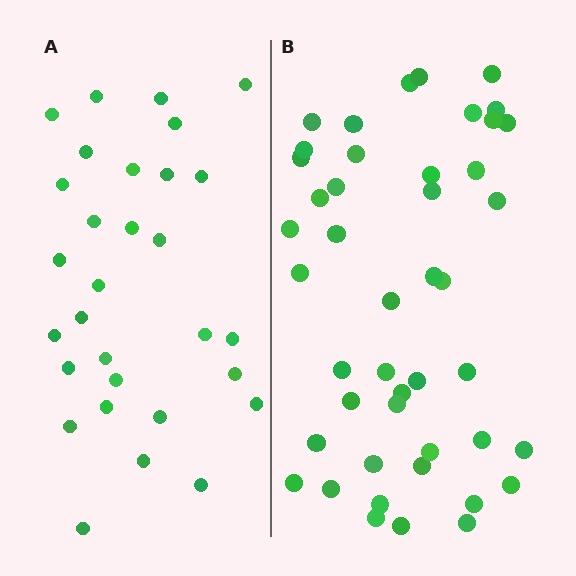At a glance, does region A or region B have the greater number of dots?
Region B (the right region) has more dots.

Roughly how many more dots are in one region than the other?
Region B has approximately 15 more dots than region A.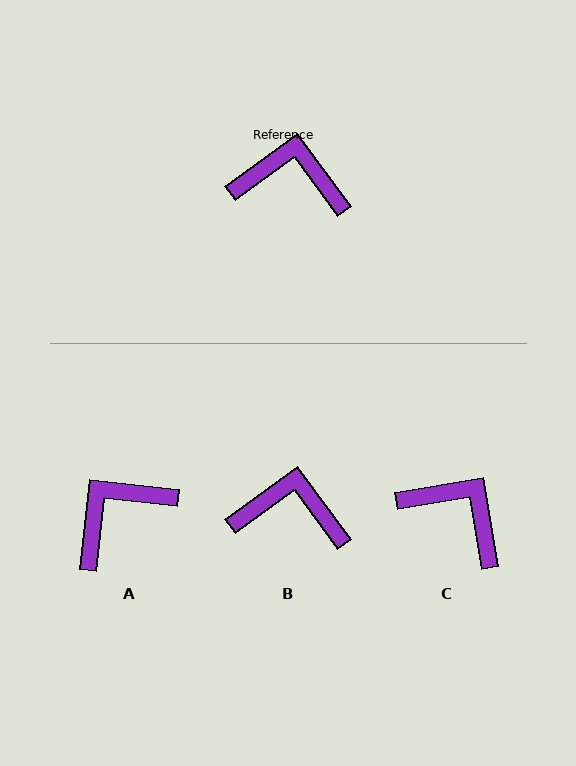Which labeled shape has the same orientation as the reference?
B.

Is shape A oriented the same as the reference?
No, it is off by about 47 degrees.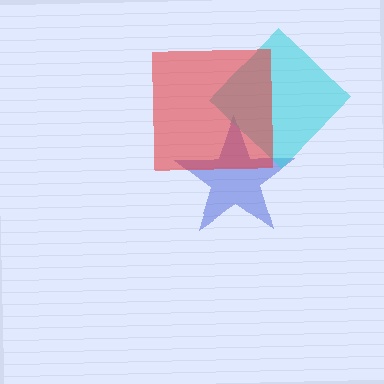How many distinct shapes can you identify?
There are 3 distinct shapes: a blue star, a cyan diamond, a red square.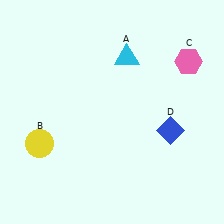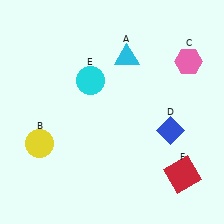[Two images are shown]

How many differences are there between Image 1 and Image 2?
There are 2 differences between the two images.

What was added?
A cyan circle (E), a red square (F) were added in Image 2.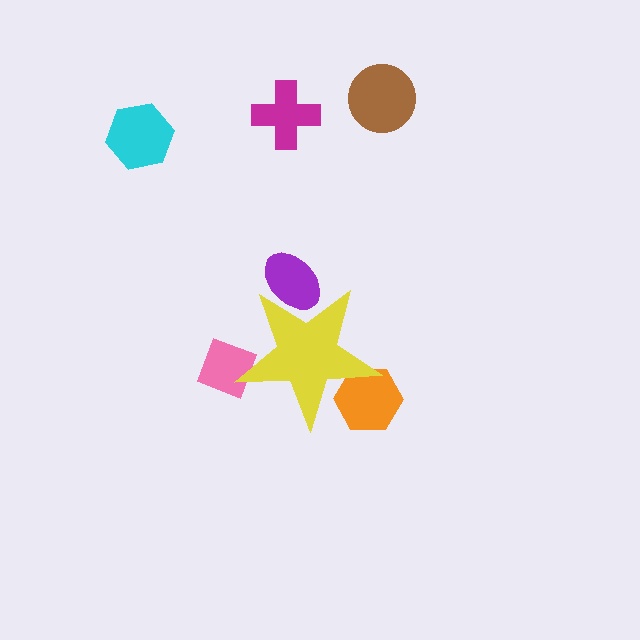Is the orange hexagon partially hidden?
Yes, the orange hexagon is partially hidden behind the yellow star.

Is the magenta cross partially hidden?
No, the magenta cross is fully visible.